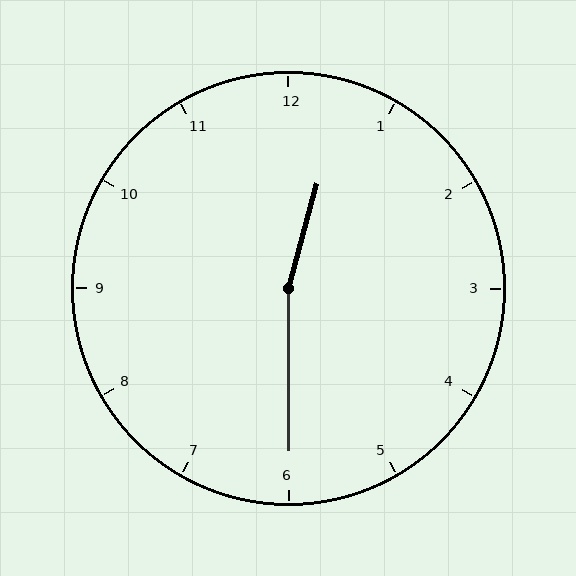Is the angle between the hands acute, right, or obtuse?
It is obtuse.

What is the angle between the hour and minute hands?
Approximately 165 degrees.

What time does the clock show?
12:30.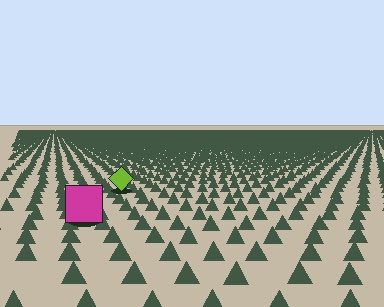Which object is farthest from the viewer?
The lime diamond is farthest from the viewer. It appears smaller and the ground texture around it is denser.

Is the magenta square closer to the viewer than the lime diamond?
Yes. The magenta square is closer — you can tell from the texture gradient: the ground texture is coarser near it.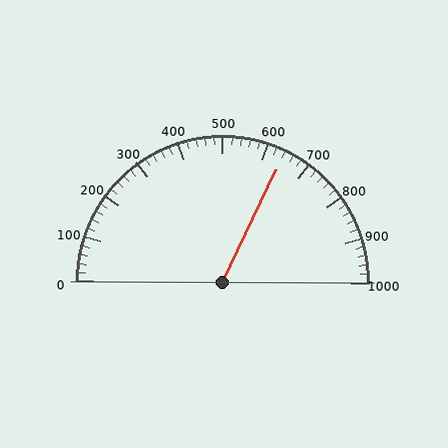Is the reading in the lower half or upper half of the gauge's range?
The reading is in the upper half of the range (0 to 1000).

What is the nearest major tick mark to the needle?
The nearest major tick mark is 600.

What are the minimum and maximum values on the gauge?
The gauge ranges from 0 to 1000.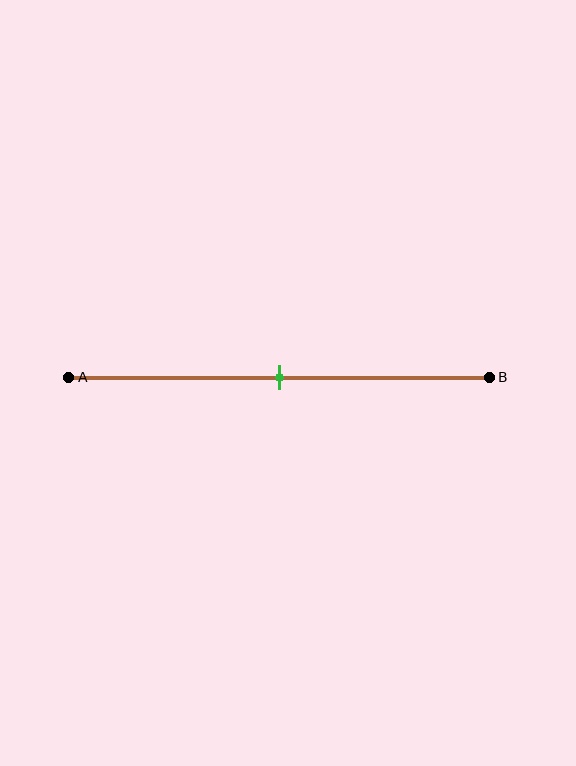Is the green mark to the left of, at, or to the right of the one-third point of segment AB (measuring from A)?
The green mark is to the right of the one-third point of segment AB.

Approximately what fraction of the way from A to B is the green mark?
The green mark is approximately 50% of the way from A to B.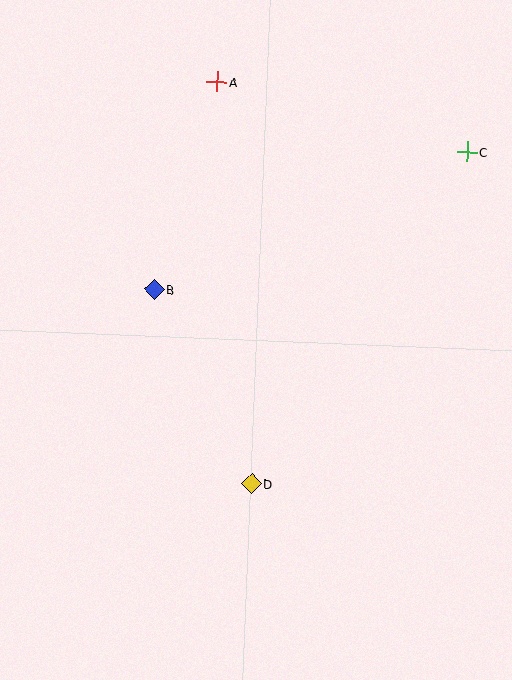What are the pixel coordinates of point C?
Point C is at (467, 152).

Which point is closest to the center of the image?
Point B at (154, 290) is closest to the center.